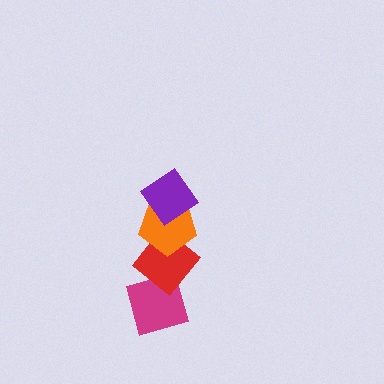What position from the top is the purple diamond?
The purple diamond is 1st from the top.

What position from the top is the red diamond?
The red diamond is 3rd from the top.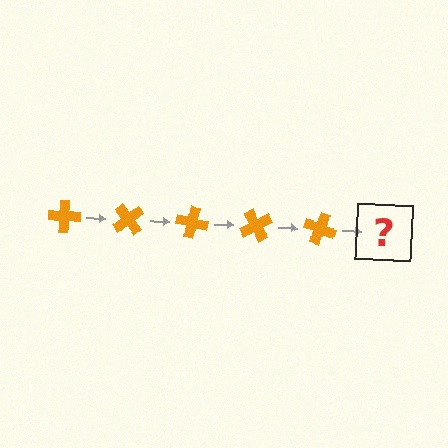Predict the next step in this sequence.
The next step is an orange cross rotated 250 degrees.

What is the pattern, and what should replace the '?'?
The pattern is that the cross rotates 50 degrees each step. The '?' should be an orange cross rotated 250 degrees.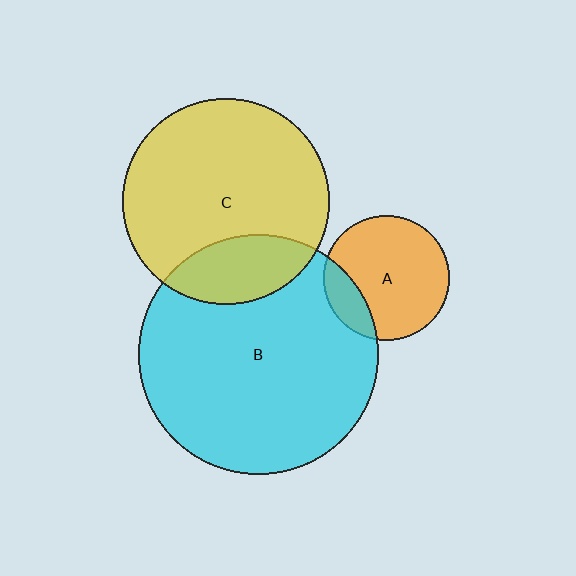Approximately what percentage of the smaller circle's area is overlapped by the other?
Approximately 20%.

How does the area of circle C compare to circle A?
Approximately 2.7 times.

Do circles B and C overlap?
Yes.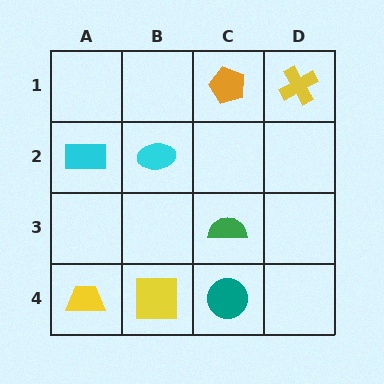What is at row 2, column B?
A cyan ellipse.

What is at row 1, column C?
An orange pentagon.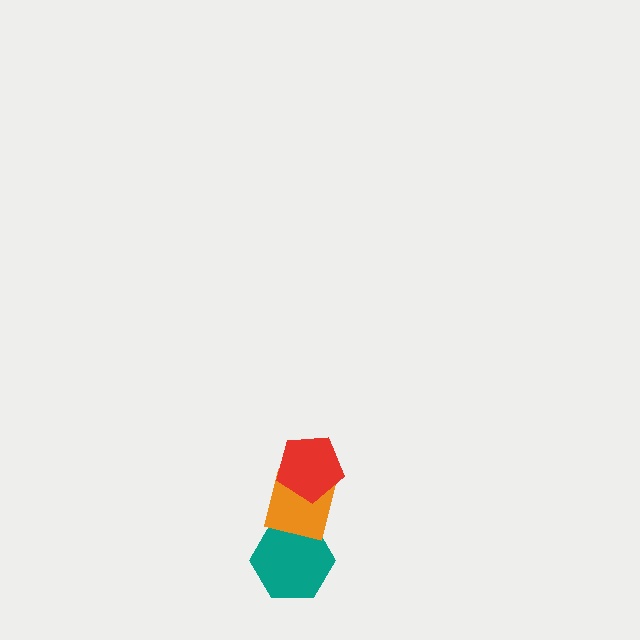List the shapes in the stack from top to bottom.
From top to bottom: the red pentagon, the orange square, the teal hexagon.